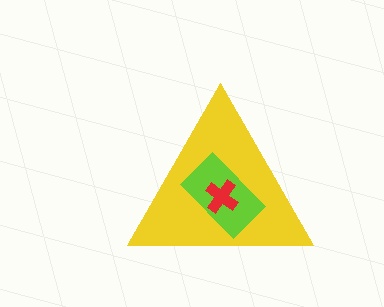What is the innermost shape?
The red cross.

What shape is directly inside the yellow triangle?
The lime rectangle.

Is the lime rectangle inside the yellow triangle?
Yes.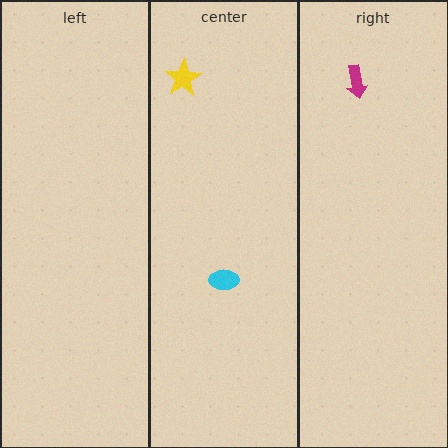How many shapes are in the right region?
1.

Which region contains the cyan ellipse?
The center region.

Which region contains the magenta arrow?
The right region.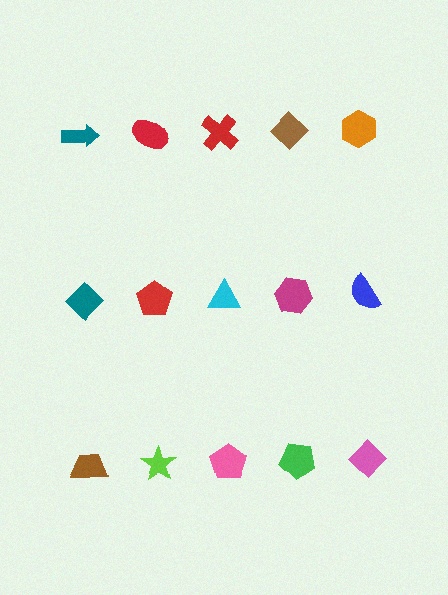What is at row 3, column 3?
A pink pentagon.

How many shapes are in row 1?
5 shapes.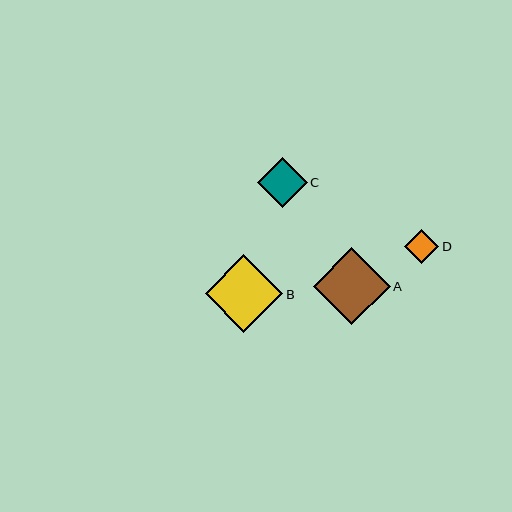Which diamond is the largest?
Diamond B is the largest with a size of approximately 78 pixels.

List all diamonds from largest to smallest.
From largest to smallest: B, A, C, D.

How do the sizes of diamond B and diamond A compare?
Diamond B and diamond A are approximately the same size.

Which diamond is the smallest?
Diamond D is the smallest with a size of approximately 35 pixels.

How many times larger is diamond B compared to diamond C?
Diamond B is approximately 1.6 times the size of diamond C.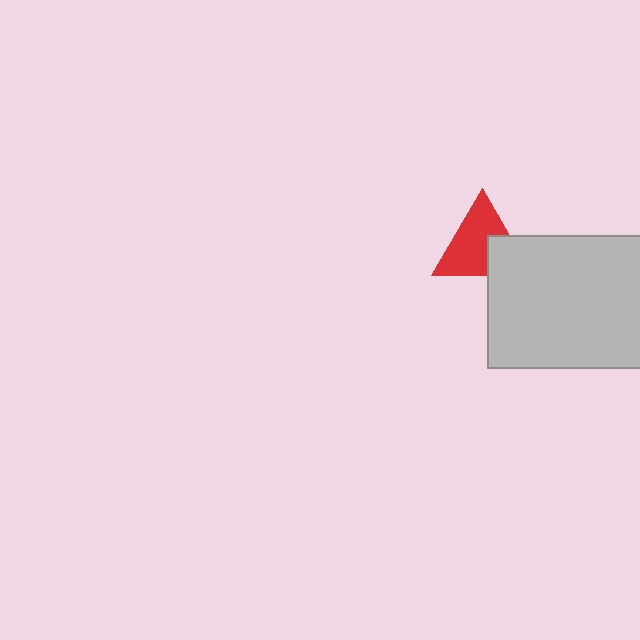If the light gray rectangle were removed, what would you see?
You would see the complete red triangle.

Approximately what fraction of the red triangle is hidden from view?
Roughly 30% of the red triangle is hidden behind the light gray rectangle.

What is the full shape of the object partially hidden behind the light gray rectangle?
The partially hidden object is a red triangle.